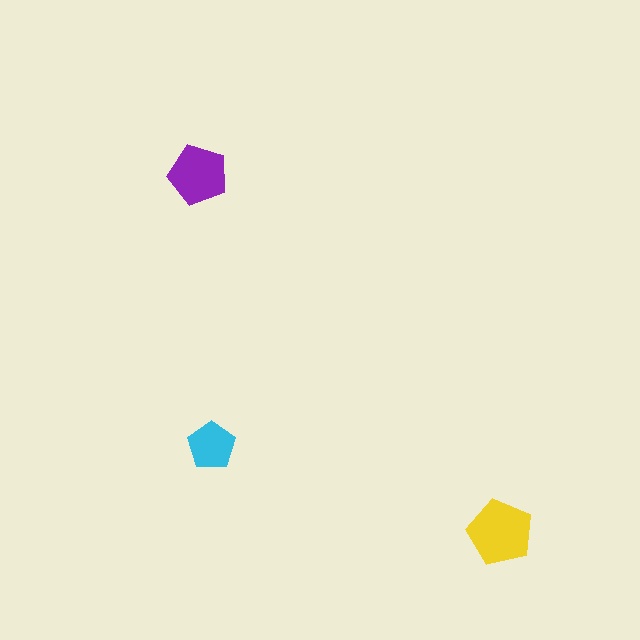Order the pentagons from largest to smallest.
the yellow one, the purple one, the cyan one.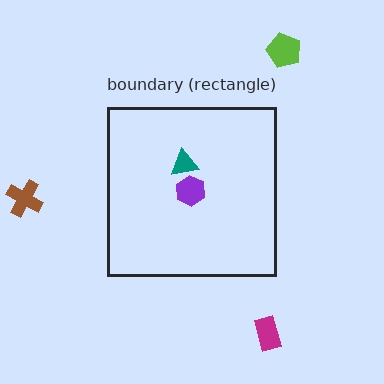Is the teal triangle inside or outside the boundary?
Inside.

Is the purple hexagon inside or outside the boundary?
Inside.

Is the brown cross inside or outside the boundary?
Outside.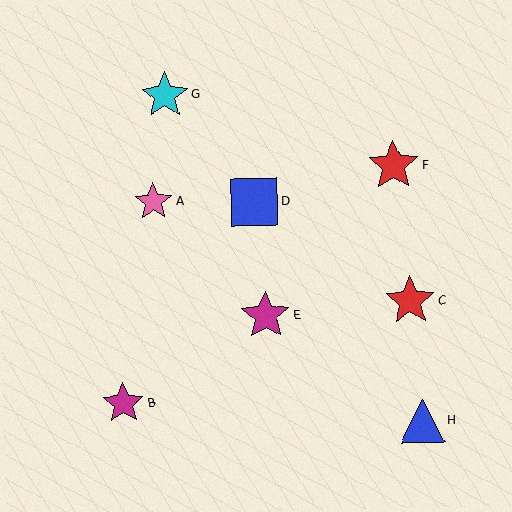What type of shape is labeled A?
Shape A is a pink star.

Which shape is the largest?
The red star (labeled F) is the largest.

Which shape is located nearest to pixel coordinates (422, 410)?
The blue triangle (labeled H) at (422, 421) is nearest to that location.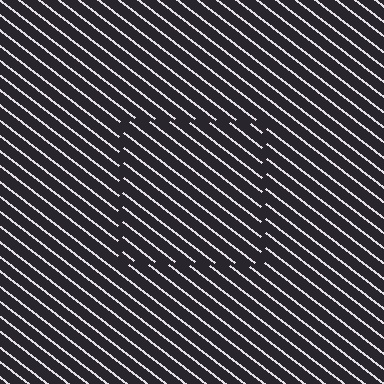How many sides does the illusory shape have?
4 sides — the line-ends trace a square.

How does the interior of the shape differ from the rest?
The interior of the shape contains the same grating, shifted by half a period — the contour is defined by the phase discontinuity where line-ends from the inner and outer gratings abut.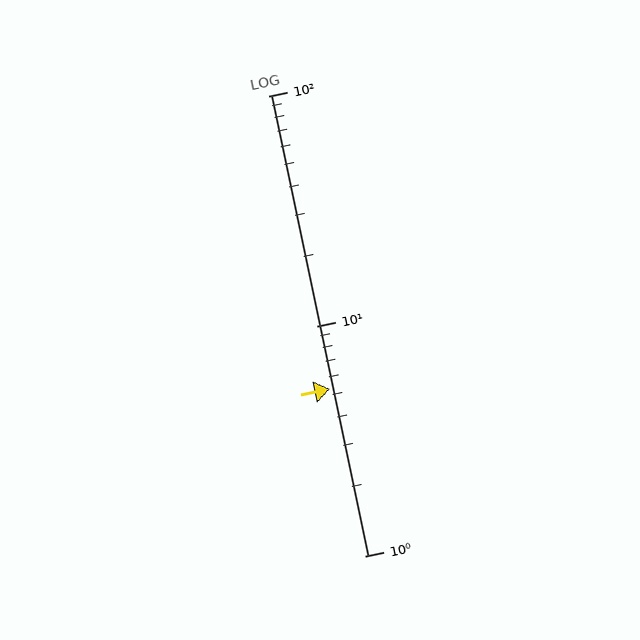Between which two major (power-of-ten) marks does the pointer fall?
The pointer is between 1 and 10.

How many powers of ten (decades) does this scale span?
The scale spans 2 decades, from 1 to 100.